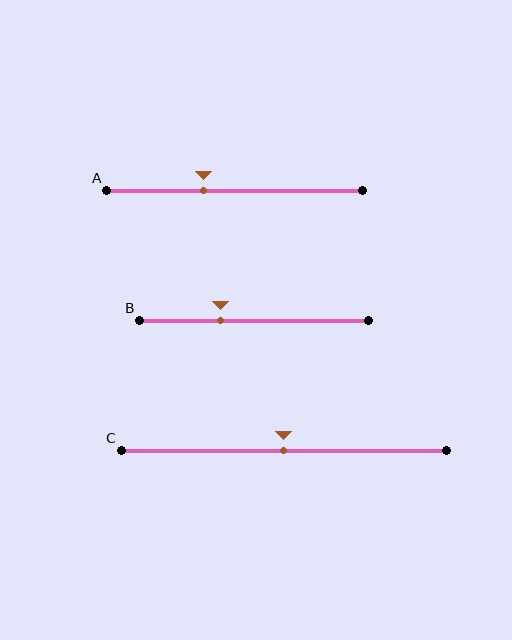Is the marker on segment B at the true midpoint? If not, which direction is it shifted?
No, the marker on segment B is shifted to the left by about 15% of the segment length.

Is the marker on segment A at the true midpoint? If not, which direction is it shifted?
No, the marker on segment A is shifted to the left by about 12% of the segment length.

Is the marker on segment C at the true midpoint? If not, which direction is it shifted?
Yes, the marker on segment C is at the true midpoint.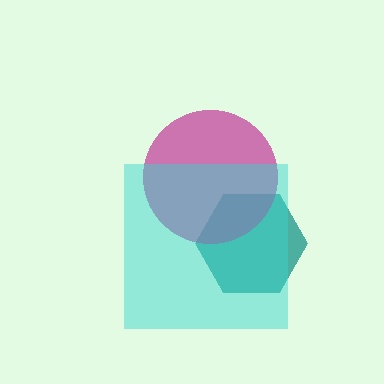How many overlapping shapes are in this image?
There are 3 overlapping shapes in the image.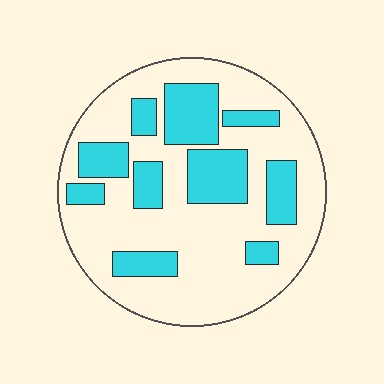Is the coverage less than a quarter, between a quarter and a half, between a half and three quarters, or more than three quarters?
Between a quarter and a half.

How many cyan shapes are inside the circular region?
10.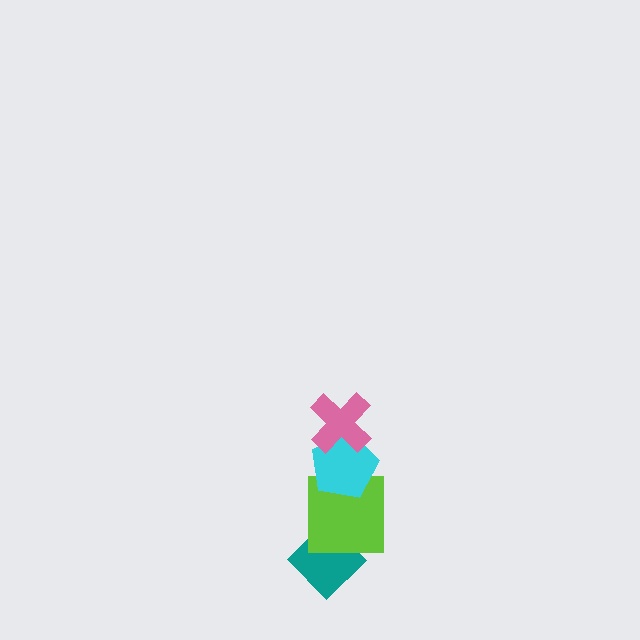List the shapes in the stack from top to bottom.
From top to bottom: the pink cross, the cyan pentagon, the lime square, the teal diamond.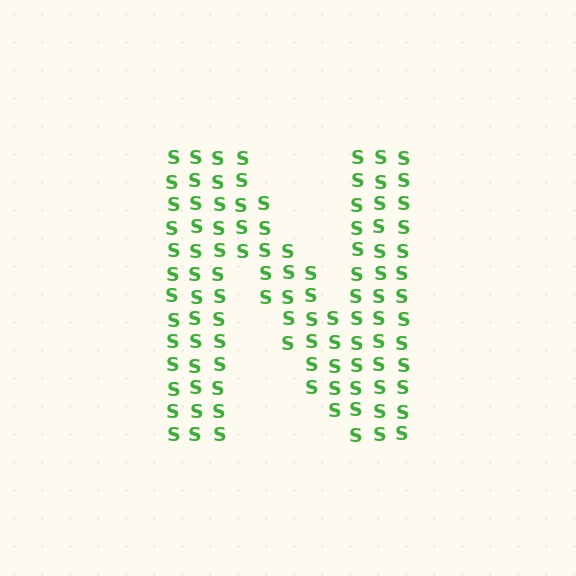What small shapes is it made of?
It is made of small letter S's.